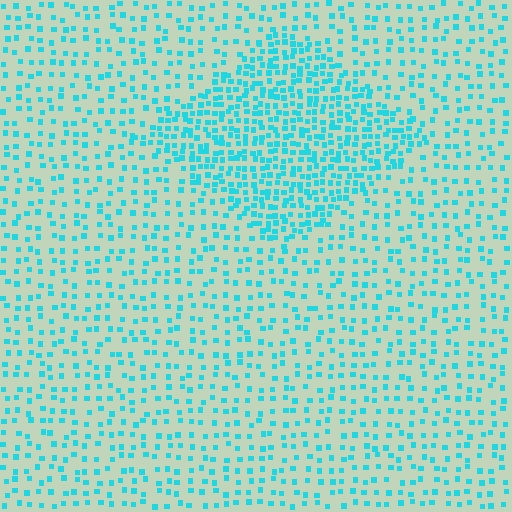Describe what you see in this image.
The image contains small cyan elements arranged at two different densities. A diamond-shaped region is visible where the elements are more densely packed than the surrounding area.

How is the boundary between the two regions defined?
The boundary is defined by a change in element density (approximately 2.2x ratio). All elements are the same color, size, and shape.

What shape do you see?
I see a diamond.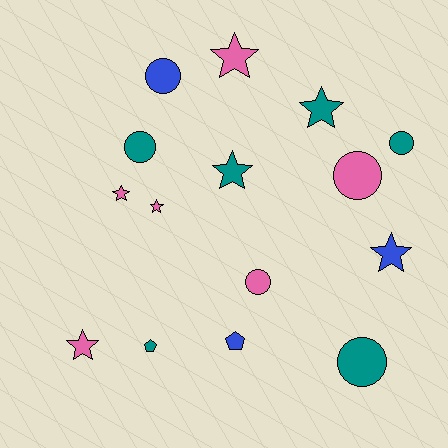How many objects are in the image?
There are 15 objects.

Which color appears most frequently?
Teal, with 6 objects.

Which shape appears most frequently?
Star, with 7 objects.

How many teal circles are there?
There are 3 teal circles.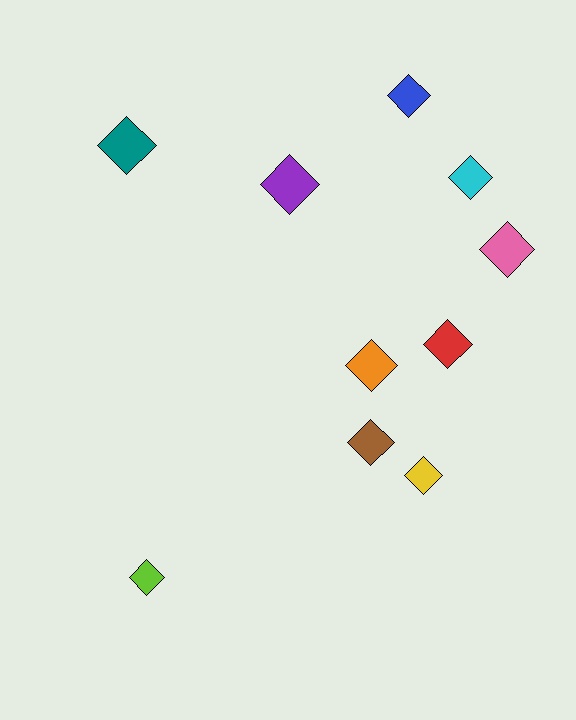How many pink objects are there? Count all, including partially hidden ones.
There is 1 pink object.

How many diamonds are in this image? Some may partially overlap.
There are 10 diamonds.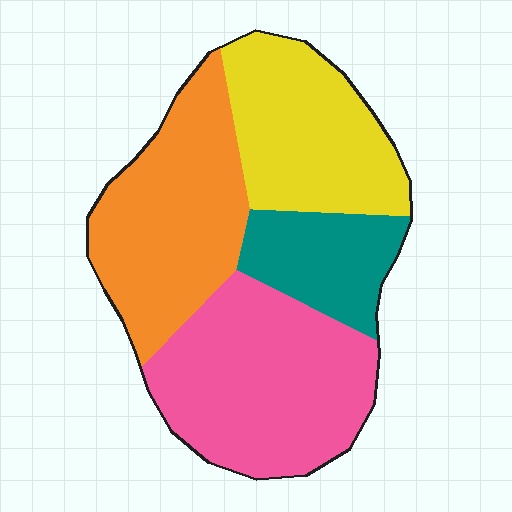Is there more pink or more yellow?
Pink.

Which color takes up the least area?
Teal, at roughly 15%.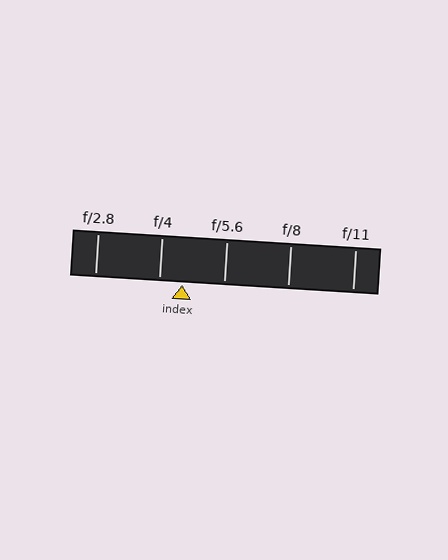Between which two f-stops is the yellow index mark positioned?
The index mark is between f/4 and f/5.6.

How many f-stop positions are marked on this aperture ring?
There are 5 f-stop positions marked.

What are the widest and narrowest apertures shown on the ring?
The widest aperture shown is f/2.8 and the narrowest is f/11.